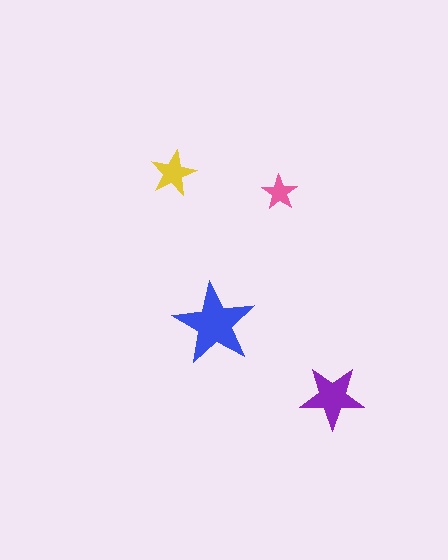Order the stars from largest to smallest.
the blue one, the purple one, the yellow one, the pink one.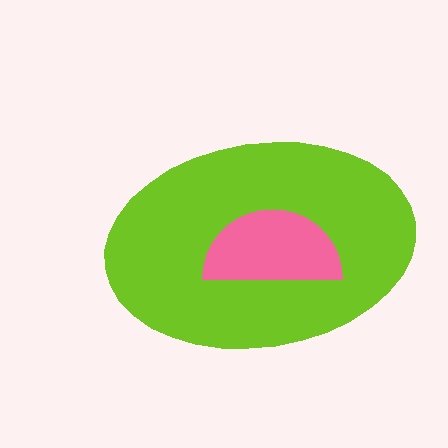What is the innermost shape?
The pink semicircle.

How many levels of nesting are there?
2.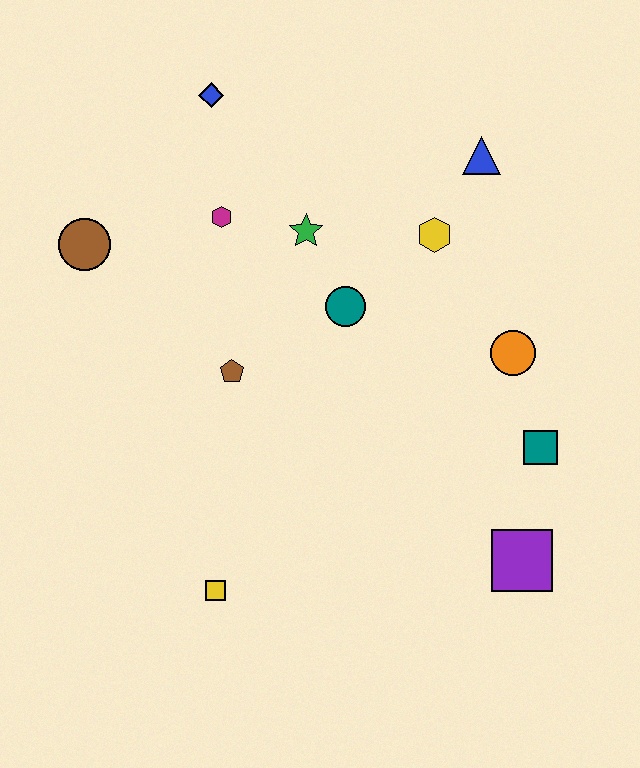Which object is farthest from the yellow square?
The blue triangle is farthest from the yellow square.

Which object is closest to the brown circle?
The magenta hexagon is closest to the brown circle.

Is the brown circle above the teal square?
Yes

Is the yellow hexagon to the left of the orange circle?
Yes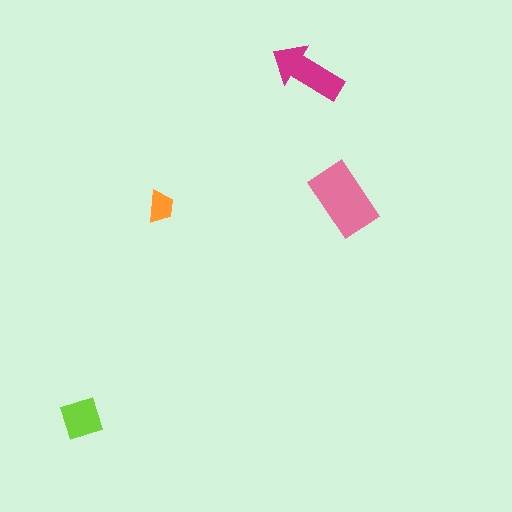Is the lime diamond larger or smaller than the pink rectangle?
Smaller.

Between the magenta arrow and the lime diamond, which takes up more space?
The magenta arrow.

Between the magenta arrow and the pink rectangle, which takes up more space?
The pink rectangle.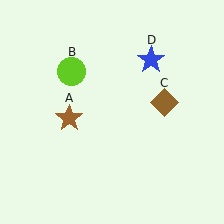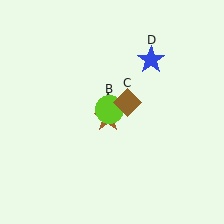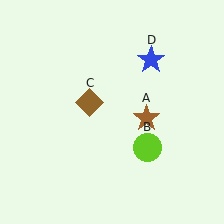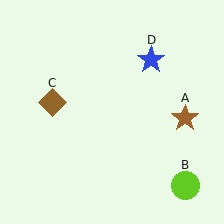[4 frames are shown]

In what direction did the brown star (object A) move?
The brown star (object A) moved right.